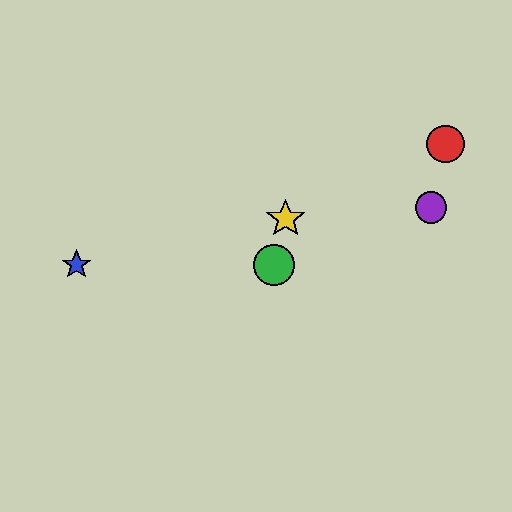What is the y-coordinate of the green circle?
The green circle is at y≈265.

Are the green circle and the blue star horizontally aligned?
Yes, both are at y≈265.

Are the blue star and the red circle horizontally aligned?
No, the blue star is at y≈265 and the red circle is at y≈144.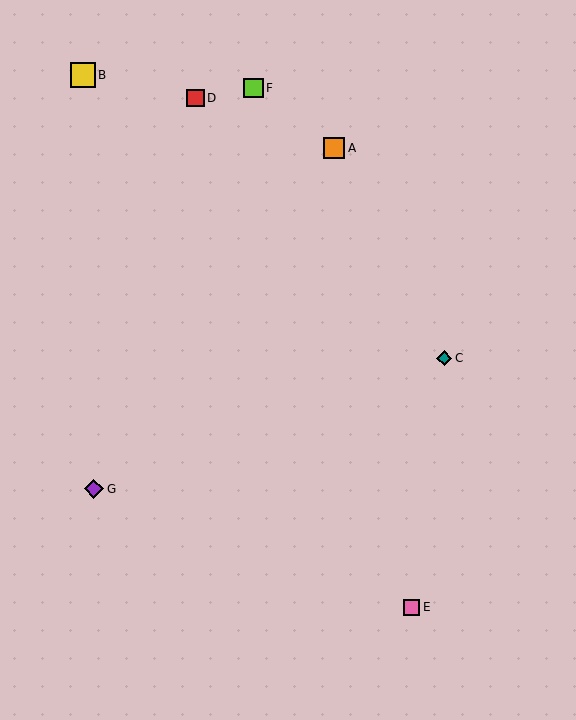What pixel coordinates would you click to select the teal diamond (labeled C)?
Click at (444, 358) to select the teal diamond C.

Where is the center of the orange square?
The center of the orange square is at (334, 148).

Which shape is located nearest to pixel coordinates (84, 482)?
The purple diamond (labeled G) at (94, 489) is nearest to that location.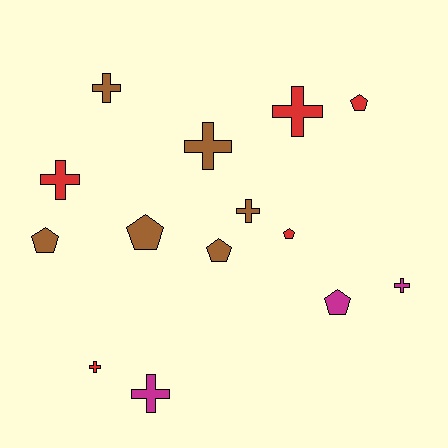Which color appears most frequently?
Brown, with 6 objects.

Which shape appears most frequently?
Cross, with 8 objects.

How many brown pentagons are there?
There are 3 brown pentagons.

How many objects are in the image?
There are 14 objects.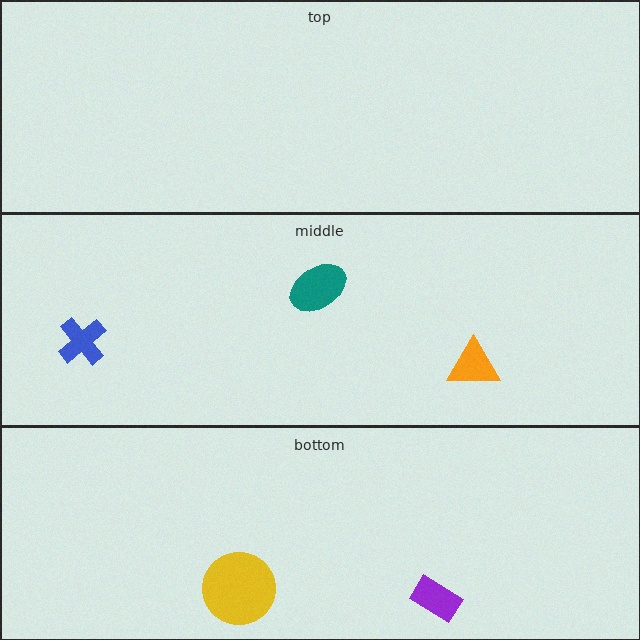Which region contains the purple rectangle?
The bottom region.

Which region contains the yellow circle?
The bottom region.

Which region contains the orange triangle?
The middle region.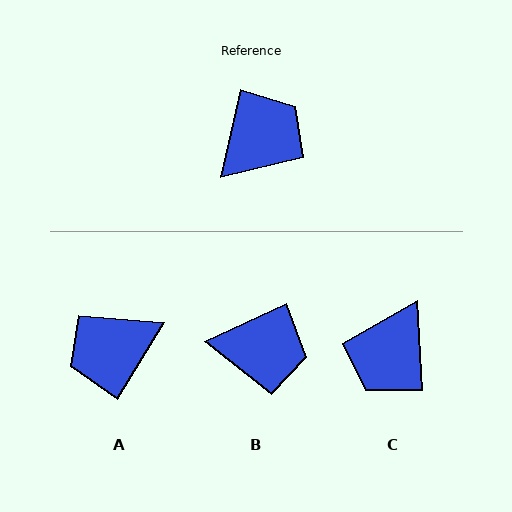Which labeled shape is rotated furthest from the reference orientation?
C, about 164 degrees away.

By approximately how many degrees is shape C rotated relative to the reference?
Approximately 164 degrees clockwise.